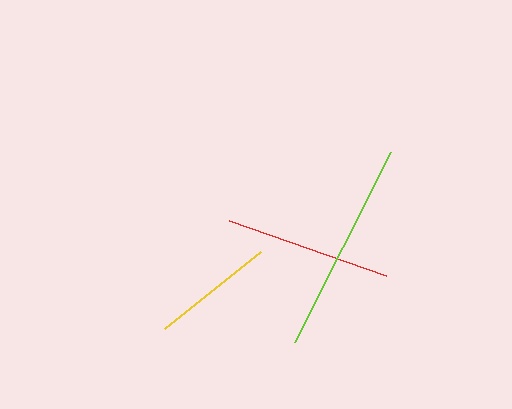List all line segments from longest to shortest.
From longest to shortest: lime, red, yellow.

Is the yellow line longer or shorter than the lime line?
The lime line is longer than the yellow line.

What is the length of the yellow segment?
The yellow segment is approximately 123 pixels long.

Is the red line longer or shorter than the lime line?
The lime line is longer than the red line.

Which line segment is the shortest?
The yellow line is the shortest at approximately 123 pixels.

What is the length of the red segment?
The red segment is approximately 166 pixels long.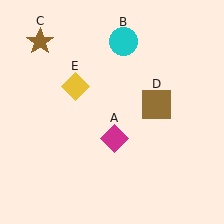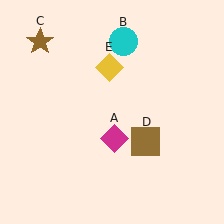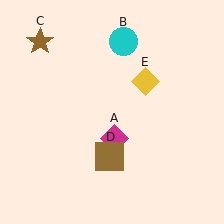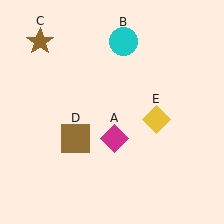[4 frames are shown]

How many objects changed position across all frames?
2 objects changed position: brown square (object D), yellow diamond (object E).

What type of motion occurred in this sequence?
The brown square (object D), yellow diamond (object E) rotated clockwise around the center of the scene.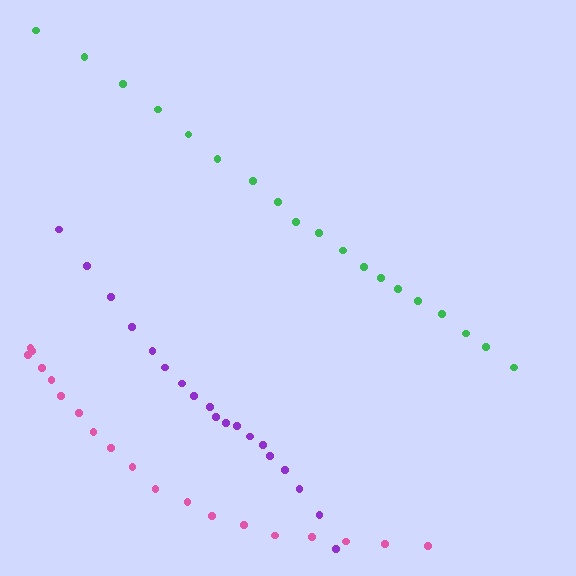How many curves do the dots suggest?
There are 3 distinct paths.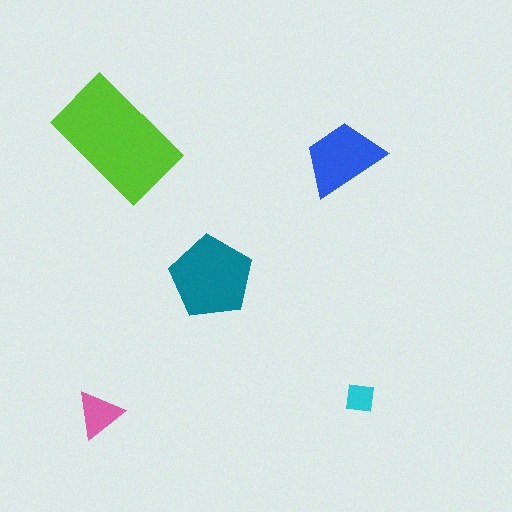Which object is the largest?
The lime rectangle.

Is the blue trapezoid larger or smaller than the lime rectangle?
Smaller.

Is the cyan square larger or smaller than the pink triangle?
Smaller.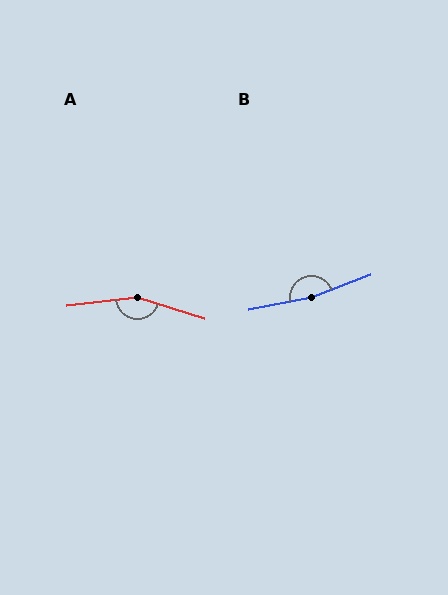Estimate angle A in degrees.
Approximately 156 degrees.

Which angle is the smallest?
A, at approximately 156 degrees.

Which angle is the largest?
B, at approximately 170 degrees.